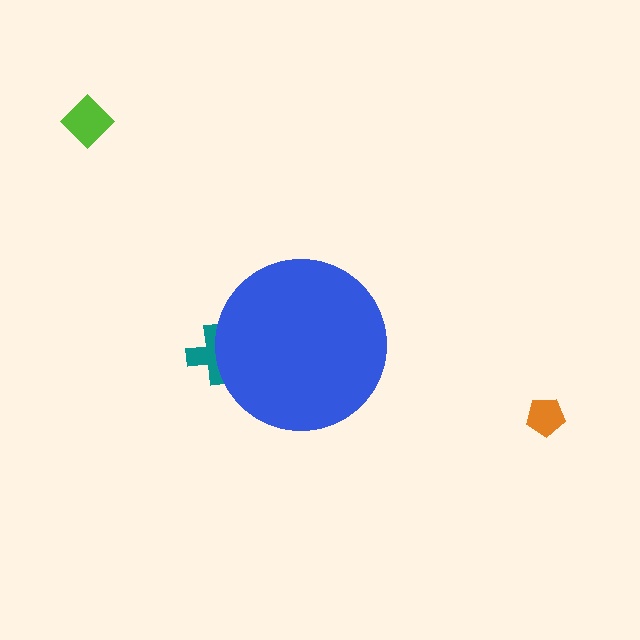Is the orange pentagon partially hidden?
No, the orange pentagon is fully visible.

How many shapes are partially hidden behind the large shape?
1 shape is partially hidden.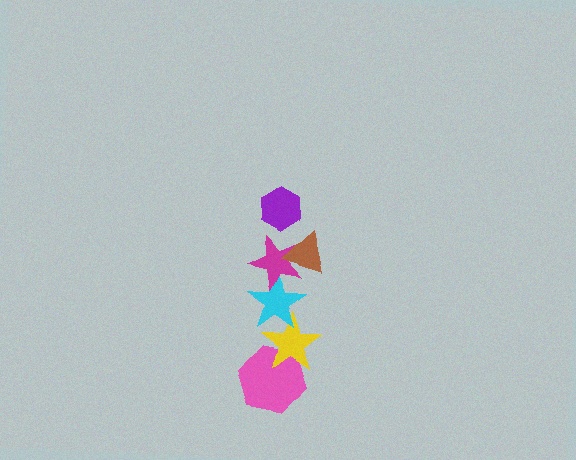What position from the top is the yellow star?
The yellow star is 5th from the top.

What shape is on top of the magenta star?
The brown triangle is on top of the magenta star.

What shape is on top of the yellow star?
The cyan star is on top of the yellow star.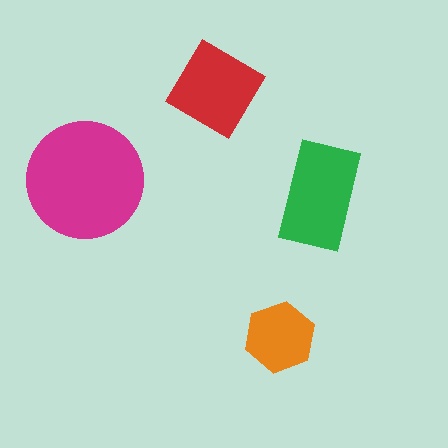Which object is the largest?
The magenta circle.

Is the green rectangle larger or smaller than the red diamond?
Larger.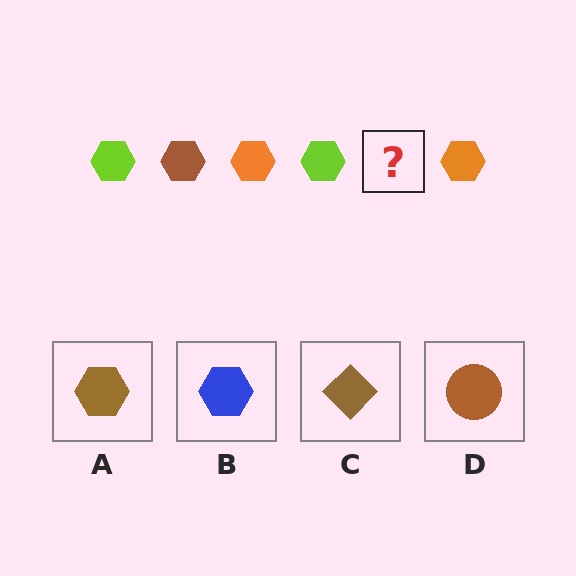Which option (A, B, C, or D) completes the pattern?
A.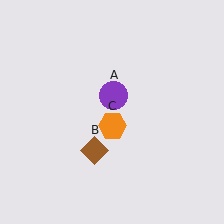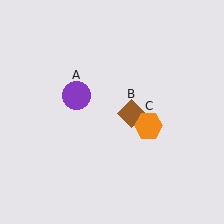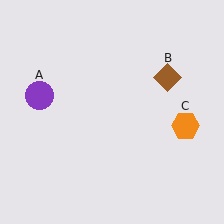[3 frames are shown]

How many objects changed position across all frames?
3 objects changed position: purple circle (object A), brown diamond (object B), orange hexagon (object C).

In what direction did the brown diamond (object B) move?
The brown diamond (object B) moved up and to the right.